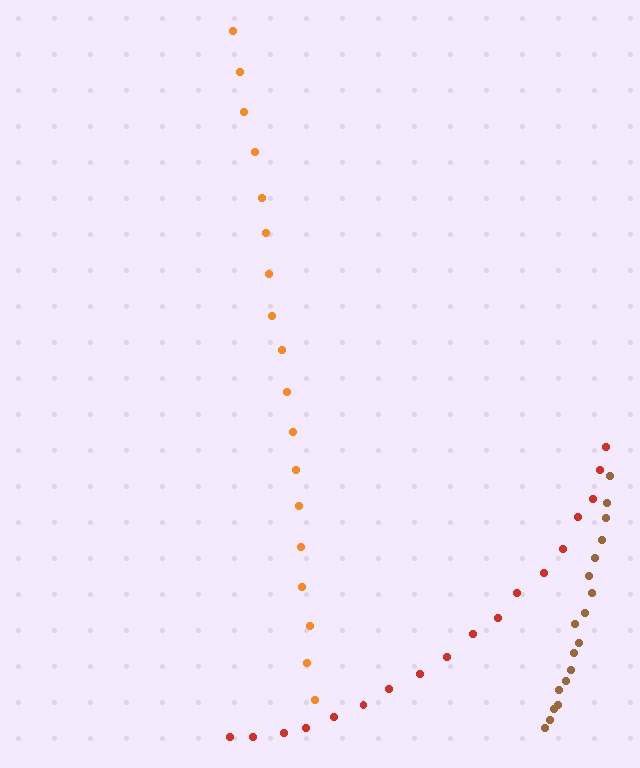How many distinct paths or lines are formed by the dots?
There are 3 distinct paths.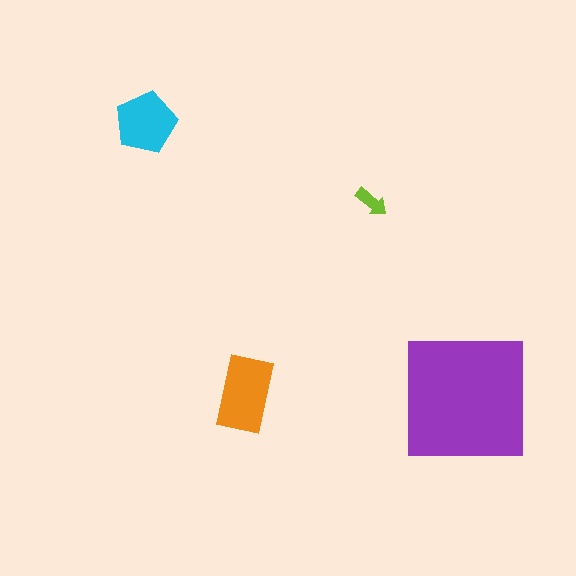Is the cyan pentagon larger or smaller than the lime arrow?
Larger.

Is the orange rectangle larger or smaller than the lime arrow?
Larger.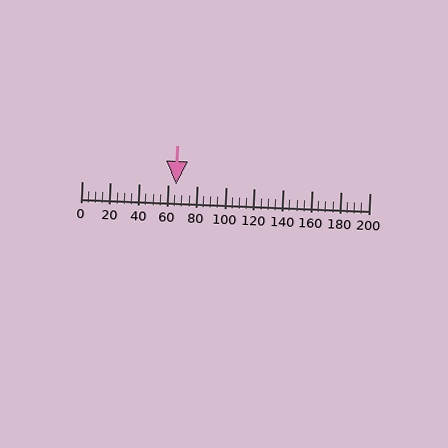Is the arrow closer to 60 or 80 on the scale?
The arrow is closer to 60.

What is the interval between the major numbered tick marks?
The major tick marks are spaced 20 units apart.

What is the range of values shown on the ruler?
The ruler shows values from 0 to 200.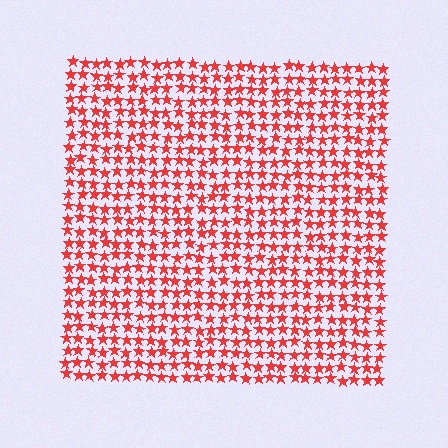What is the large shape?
The large shape is a square.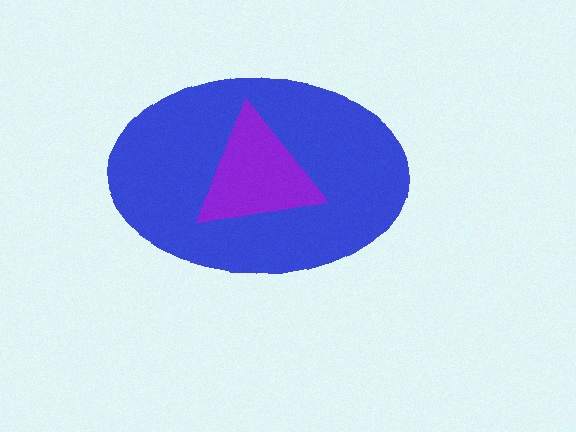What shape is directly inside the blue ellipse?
The purple triangle.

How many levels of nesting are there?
2.